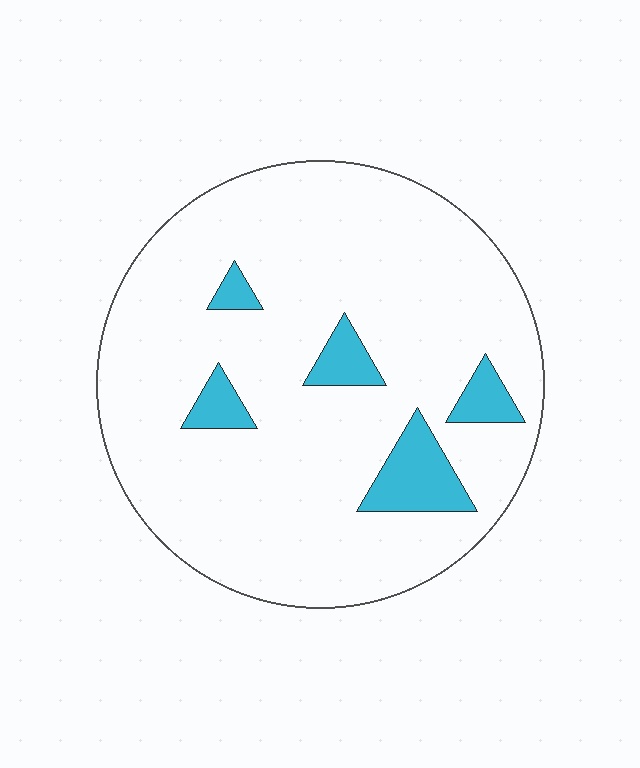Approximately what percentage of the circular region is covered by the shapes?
Approximately 10%.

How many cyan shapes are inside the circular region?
5.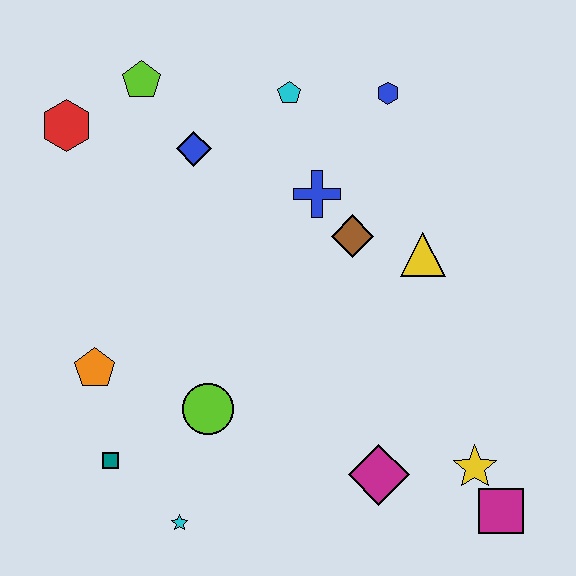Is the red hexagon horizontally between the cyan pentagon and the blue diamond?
No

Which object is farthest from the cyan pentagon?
The magenta square is farthest from the cyan pentagon.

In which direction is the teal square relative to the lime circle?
The teal square is to the left of the lime circle.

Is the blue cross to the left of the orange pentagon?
No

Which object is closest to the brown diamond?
The blue cross is closest to the brown diamond.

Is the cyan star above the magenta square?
No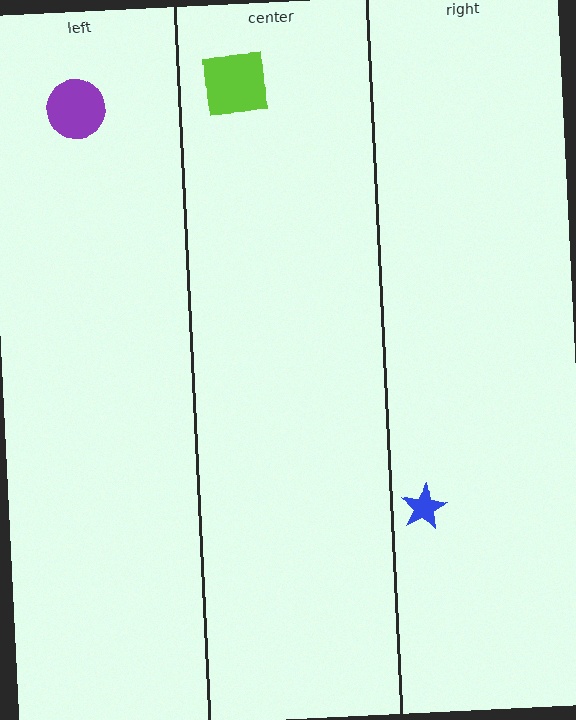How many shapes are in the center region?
1.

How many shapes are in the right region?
1.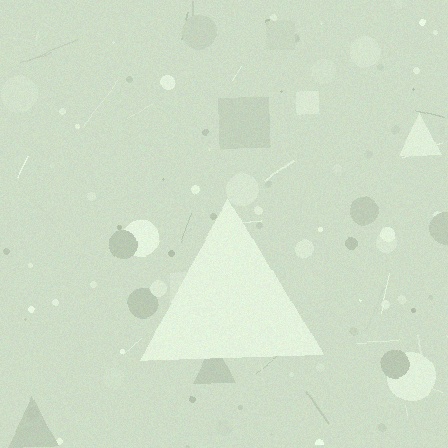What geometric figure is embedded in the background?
A triangle is embedded in the background.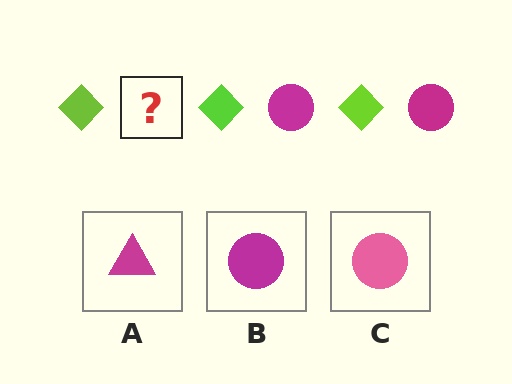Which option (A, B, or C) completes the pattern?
B.